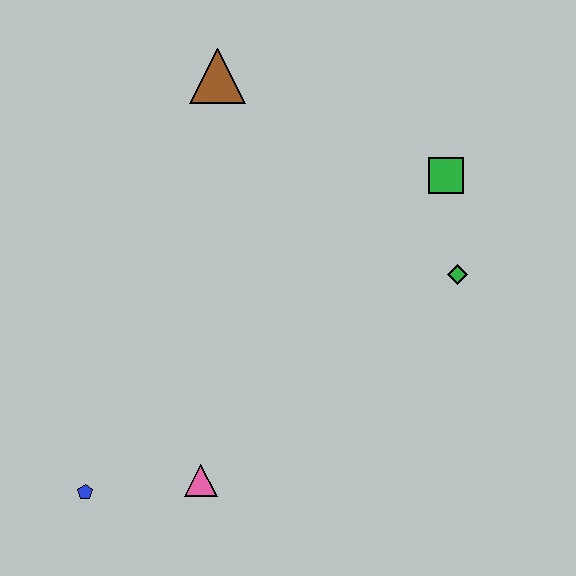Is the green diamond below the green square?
Yes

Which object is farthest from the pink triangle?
The brown triangle is farthest from the pink triangle.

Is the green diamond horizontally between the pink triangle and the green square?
No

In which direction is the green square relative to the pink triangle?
The green square is above the pink triangle.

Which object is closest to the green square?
The green diamond is closest to the green square.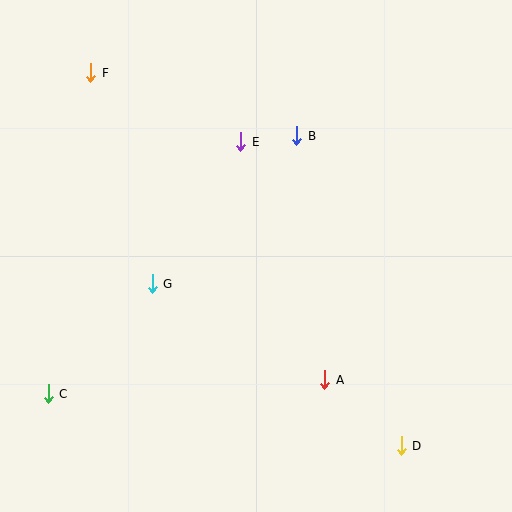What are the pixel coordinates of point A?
Point A is at (325, 380).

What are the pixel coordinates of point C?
Point C is at (48, 394).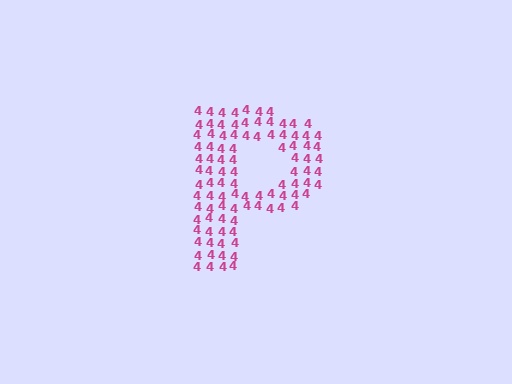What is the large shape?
The large shape is the letter P.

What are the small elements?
The small elements are digit 4's.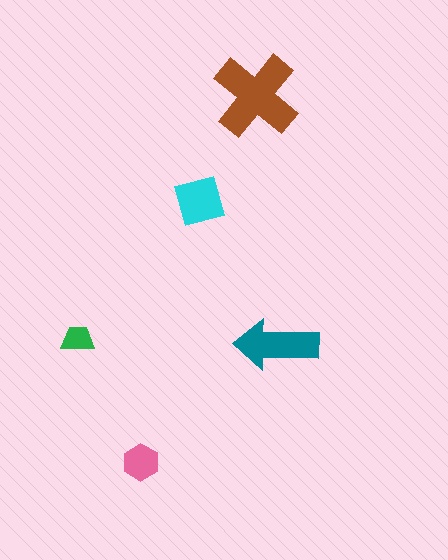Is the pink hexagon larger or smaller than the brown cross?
Smaller.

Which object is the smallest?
The green trapezoid.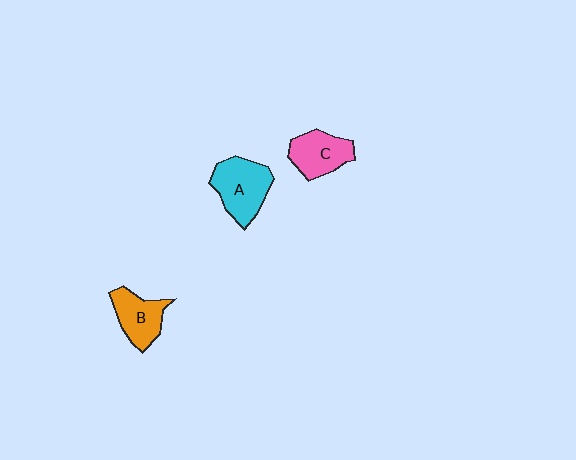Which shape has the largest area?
Shape A (cyan).